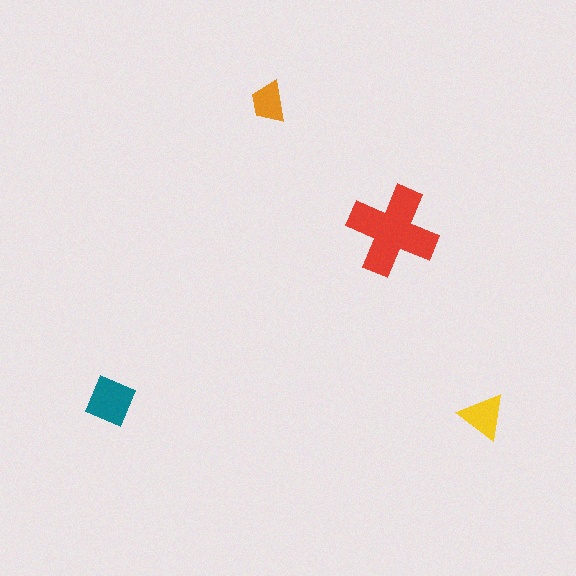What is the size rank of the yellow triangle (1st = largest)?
3rd.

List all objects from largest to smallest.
The red cross, the teal diamond, the yellow triangle, the orange trapezoid.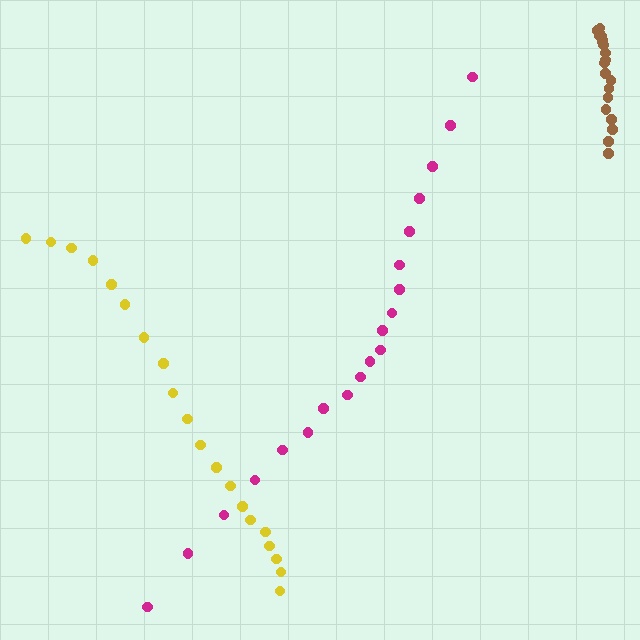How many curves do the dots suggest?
There are 3 distinct paths.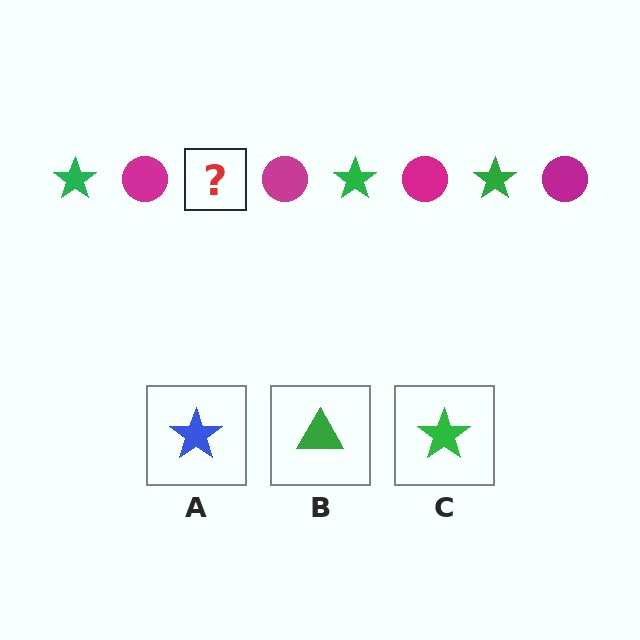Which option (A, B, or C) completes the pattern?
C.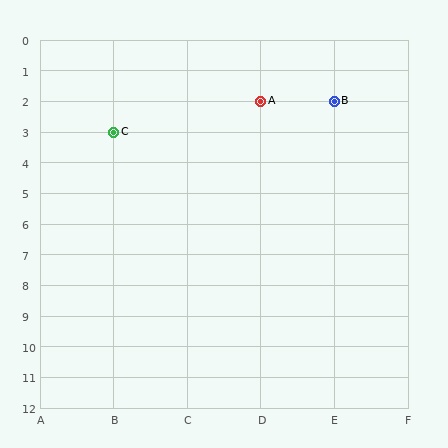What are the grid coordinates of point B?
Point B is at grid coordinates (E, 2).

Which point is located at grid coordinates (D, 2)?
Point A is at (D, 2).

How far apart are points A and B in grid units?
Points A and B are 1 column apart.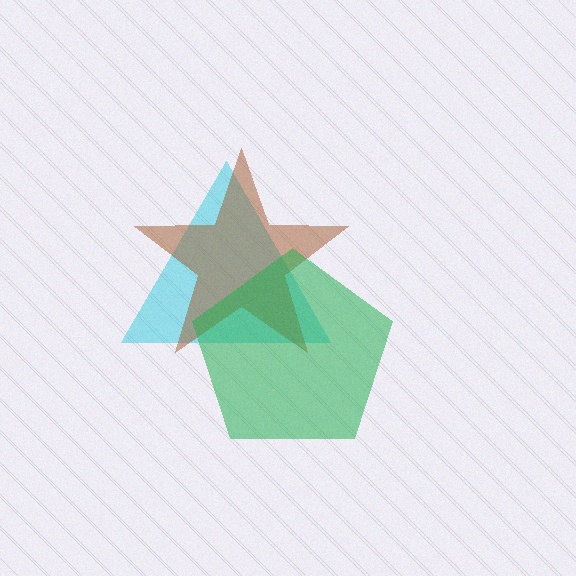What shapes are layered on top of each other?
The layered shapes are: a cyan triangle, a brown star, a green pentagon.